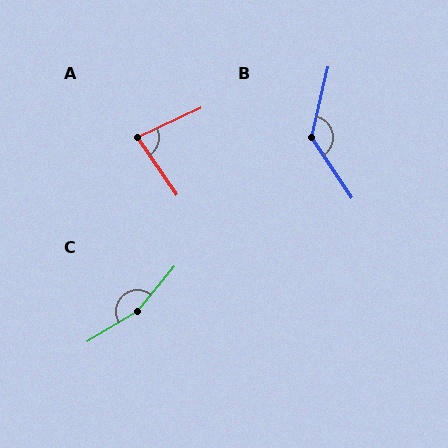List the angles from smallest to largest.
A (81°), B (133°), C (160°).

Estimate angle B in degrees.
Approximately 133 degrees.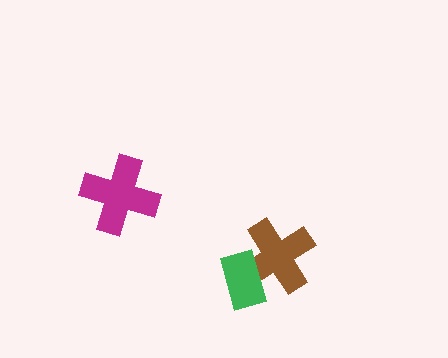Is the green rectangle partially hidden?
No, no other shape covers it.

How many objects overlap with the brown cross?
1 object overlaps with the brown cross.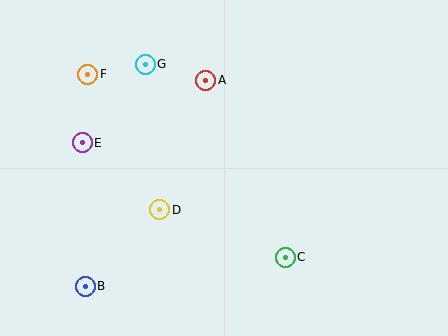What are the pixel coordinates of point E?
Point E is at (82, 143).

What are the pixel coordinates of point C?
Point C is at (285, 257).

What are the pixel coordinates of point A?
Point A is at (206, 80).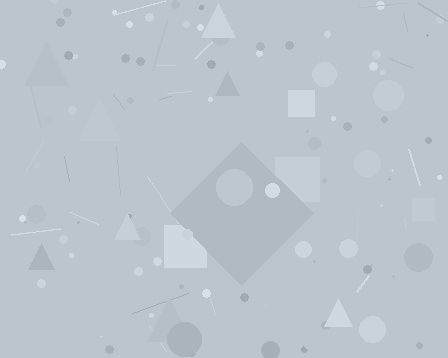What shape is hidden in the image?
A diamond is hidden in the image.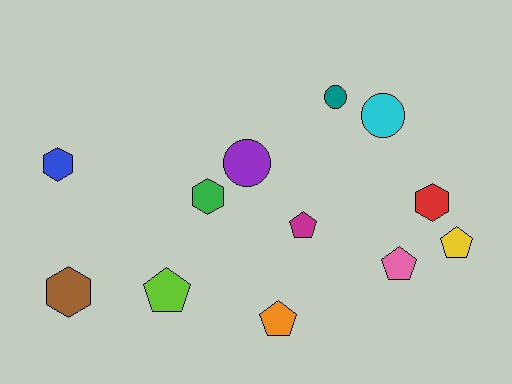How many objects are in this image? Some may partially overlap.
There are 12 objects.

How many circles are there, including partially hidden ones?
There are 3 circles.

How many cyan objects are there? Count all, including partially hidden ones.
There is 1 cyan object.